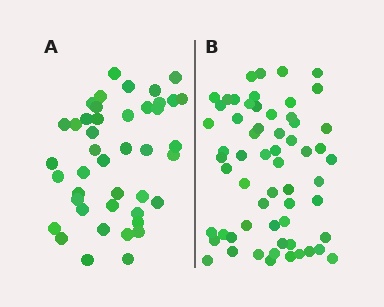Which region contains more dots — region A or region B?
Region B (the right region) has more dots.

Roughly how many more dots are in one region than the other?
Region B has approximately 15 more dots than region A.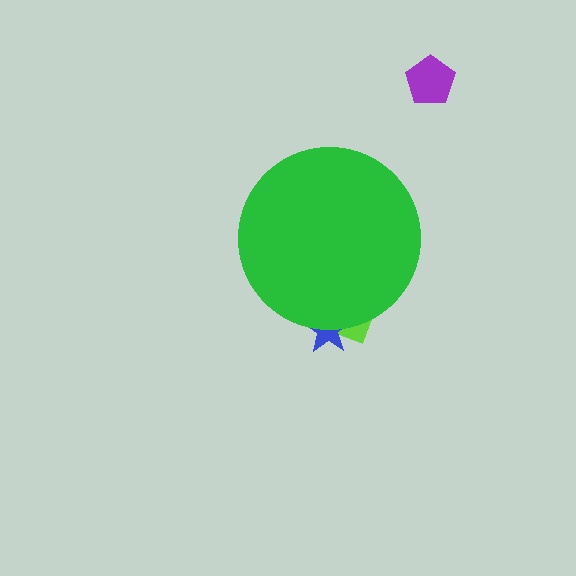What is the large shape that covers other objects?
A green circle.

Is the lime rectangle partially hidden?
Yes, the lime rectangle is partially hidden behind the green circle.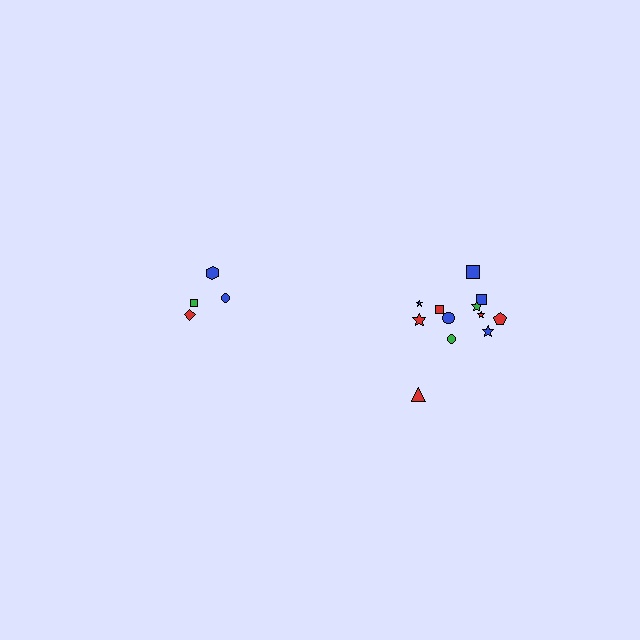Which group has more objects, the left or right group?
The right group.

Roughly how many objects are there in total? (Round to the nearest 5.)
Roughly 15 objects in total.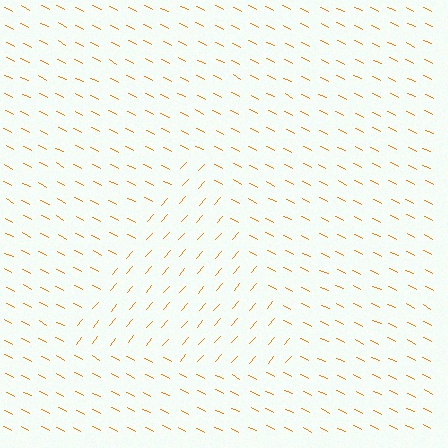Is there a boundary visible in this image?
Yes, there is a texture boundary formed by a change in line orientation.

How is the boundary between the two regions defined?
The boundary is defined purely by a change in line orientation (approximately 76 degrees difference). All lines are the same color and thickness.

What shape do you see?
I see a triangle.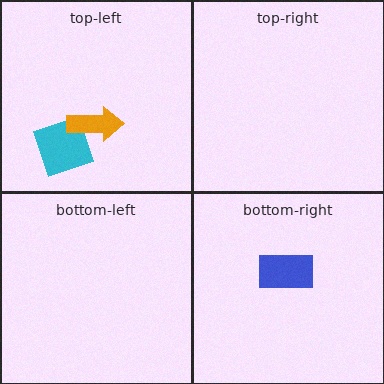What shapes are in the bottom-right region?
The blue rectangle.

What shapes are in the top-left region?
The cyan diamond, the orange arrow.